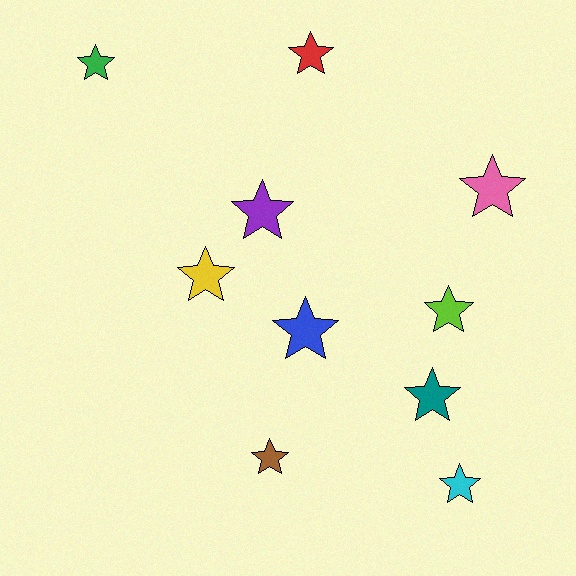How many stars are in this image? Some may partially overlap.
There are 10 stars.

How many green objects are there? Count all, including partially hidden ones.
There is 1 green object.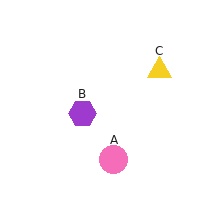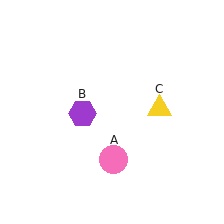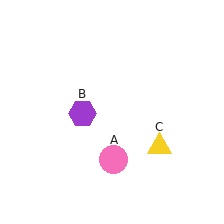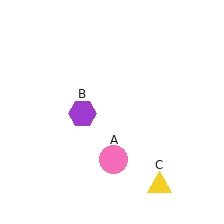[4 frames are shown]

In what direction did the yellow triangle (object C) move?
The yellow triangle (object C) moved down.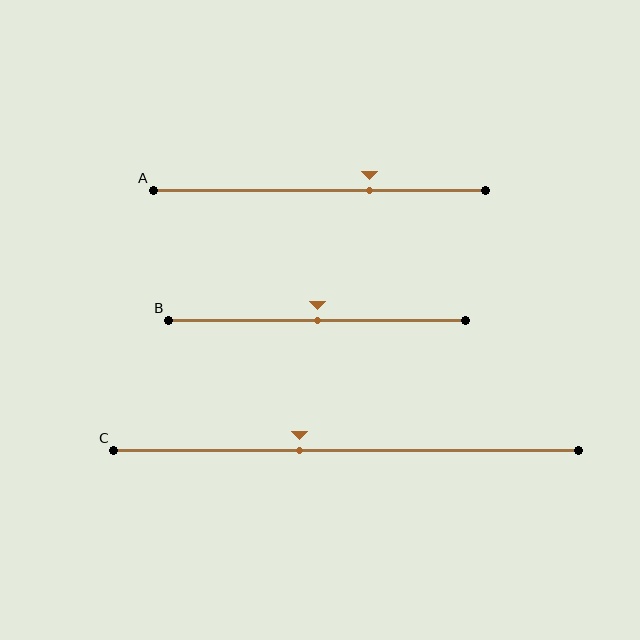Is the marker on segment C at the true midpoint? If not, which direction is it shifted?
No, the marker on segment C is shifted to the left by about 10% of the segment length.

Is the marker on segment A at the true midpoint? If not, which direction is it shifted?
No, the marker on segment A is shifted to the right by about 15% of the segment length.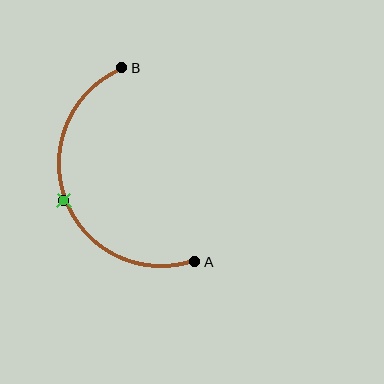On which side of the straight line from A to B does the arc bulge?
The arc bulges to the left of the straight line connecting A and B.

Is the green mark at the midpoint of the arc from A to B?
Yes. The green mark lies on the arc at equal arc-length from both A and B — it is the arc midpoint.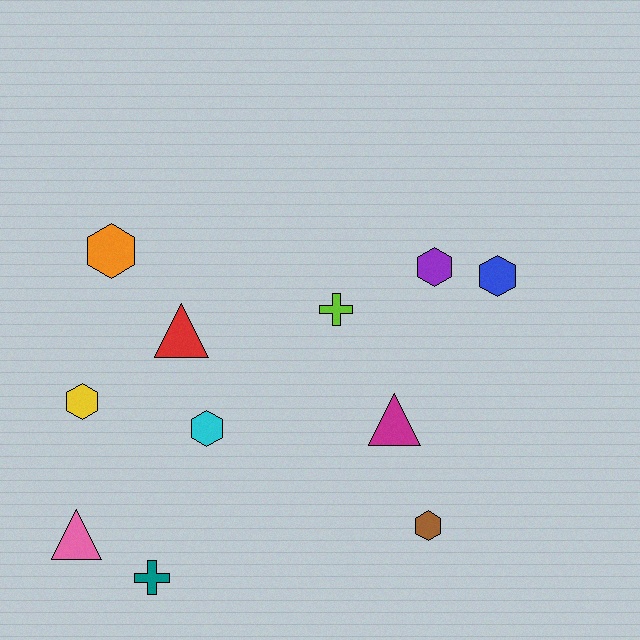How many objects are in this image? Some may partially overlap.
There are 11 objects.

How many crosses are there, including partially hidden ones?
There are 2 crosses.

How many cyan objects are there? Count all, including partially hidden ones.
There is 1 cyan object.